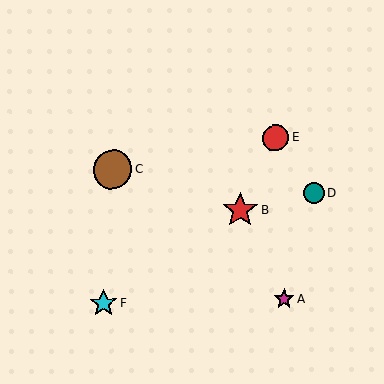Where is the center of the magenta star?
The center of the magenta star is at (284, 299).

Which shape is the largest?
The brown circle (labeled C) is the largest.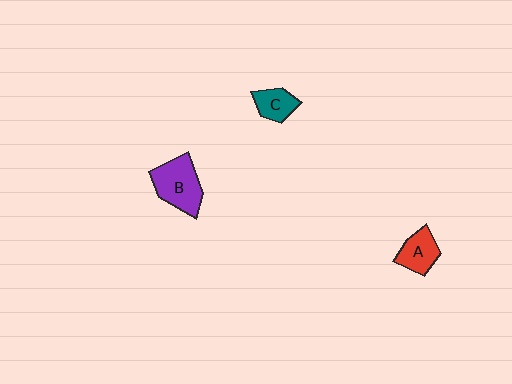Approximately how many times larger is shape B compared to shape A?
Approximately 1.5 times.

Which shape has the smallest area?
Shape C (teal).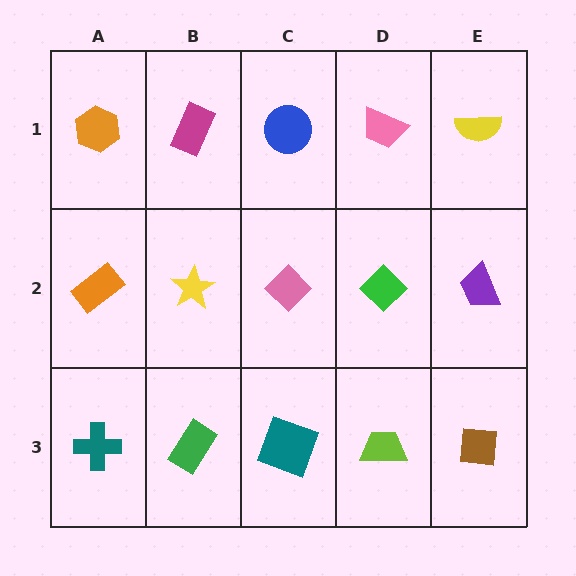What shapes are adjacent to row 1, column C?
A pink diamond (row 2, column C), a magenta rectangle (row 1, column B), a pink trapezoid (row 1, column D).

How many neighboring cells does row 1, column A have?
2.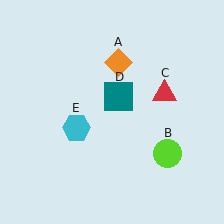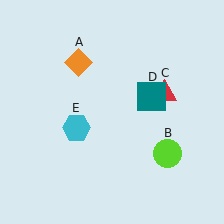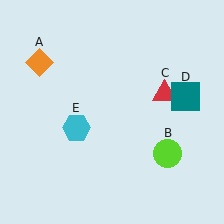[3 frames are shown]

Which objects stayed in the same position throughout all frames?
Lime circle (object B) and red triangle (object C) and cyan hexagon (object E) remained stationary.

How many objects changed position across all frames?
2 objects changed position: orange diamond (object A), teal square (object D).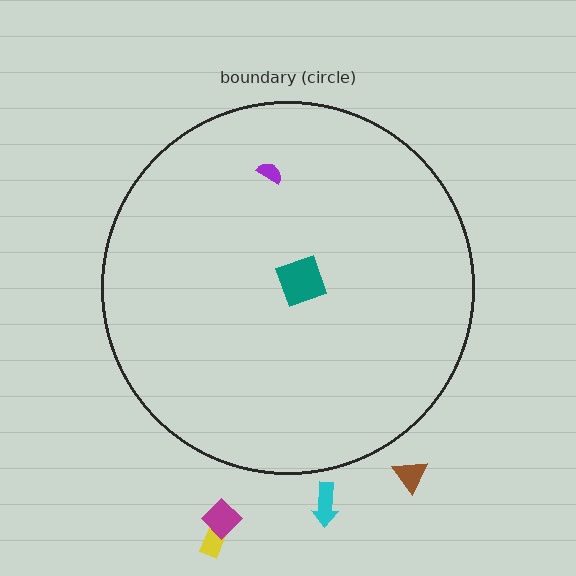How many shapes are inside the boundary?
2 inside, 4 outside.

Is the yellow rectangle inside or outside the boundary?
Outside.